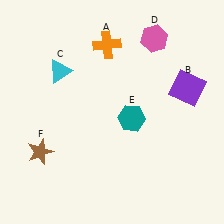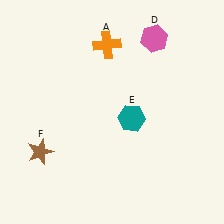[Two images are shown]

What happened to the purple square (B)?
The purple square (B) was removed in Image 2. It was in the top-right area of Image 1.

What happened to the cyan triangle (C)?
The cyan triangle (C) was removed in Image 2. It was in the top-left area of Image 1.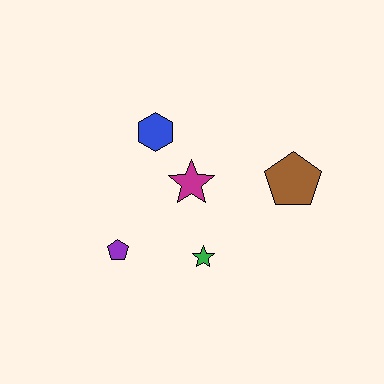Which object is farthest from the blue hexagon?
The brown pentagon is farthest from the blue hexagon.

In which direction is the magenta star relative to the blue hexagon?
The magenta star is below the blue hexagon.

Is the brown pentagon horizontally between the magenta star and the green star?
No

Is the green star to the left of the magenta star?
No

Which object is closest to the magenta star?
The blue hexagon is closest to the magenta star.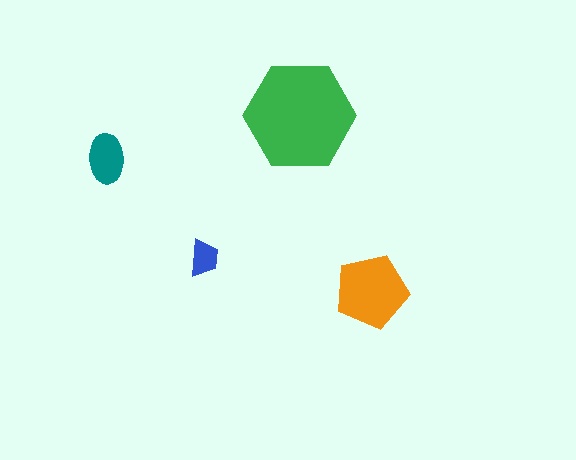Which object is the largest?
The green hexagon.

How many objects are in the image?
There are 4 objects in the image.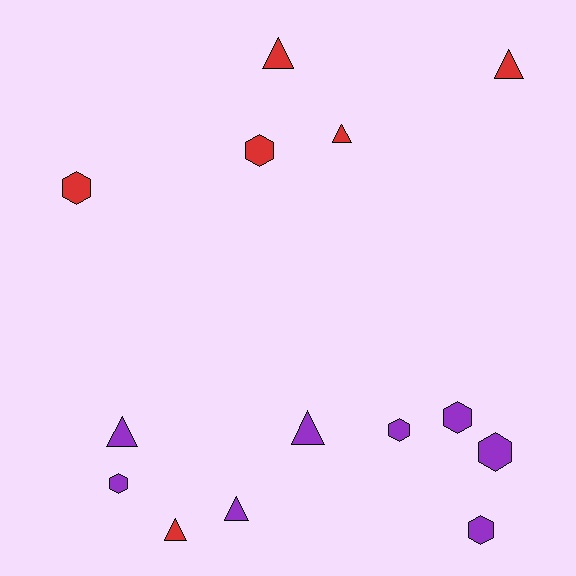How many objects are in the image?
There are 14 objects.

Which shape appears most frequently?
Hexagon, with 7 objects.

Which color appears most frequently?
Purple, with 8 objects.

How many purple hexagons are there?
There are 5 purple hexagons.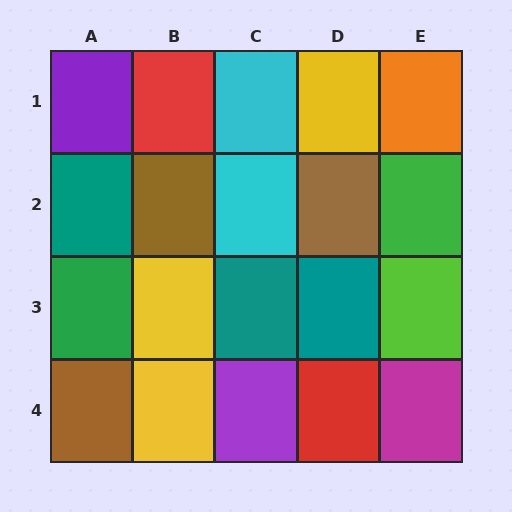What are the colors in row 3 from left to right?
Green, yellow, teal, teal, lime.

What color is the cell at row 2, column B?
Brown.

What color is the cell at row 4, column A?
Brown.